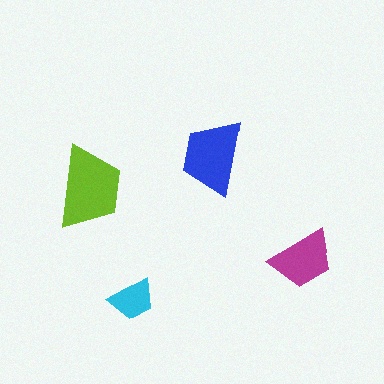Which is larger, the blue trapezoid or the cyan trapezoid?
The blue one.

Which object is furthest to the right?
The magenta trapezoid is rightmost.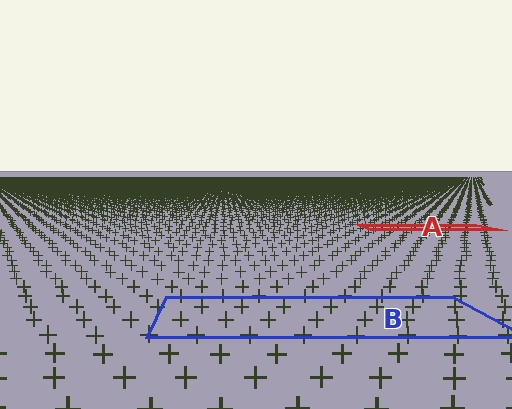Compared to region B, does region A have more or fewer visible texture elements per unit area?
Region A has more texture elements per unit area — they are packed more densely because it is farther away.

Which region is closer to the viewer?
Region B is closer. The texture elements there are larger and more spread out.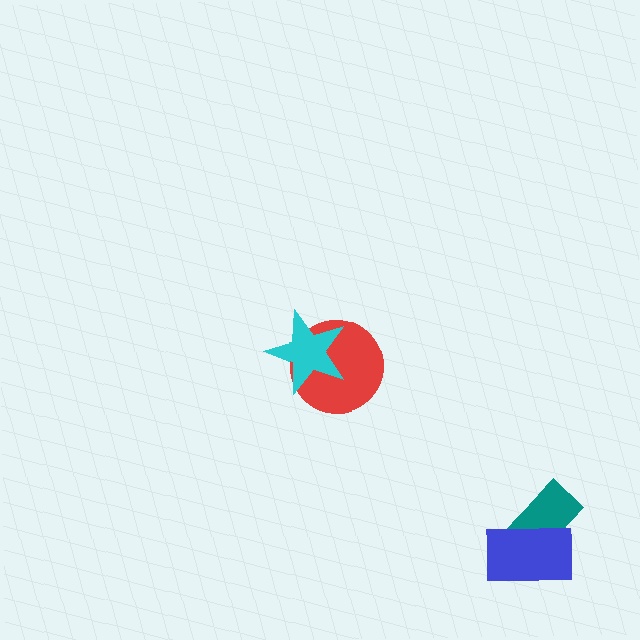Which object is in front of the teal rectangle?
The blue rectangle is in front of the teal rectangle.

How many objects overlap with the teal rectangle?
1 object overlaps with the teal rectangle.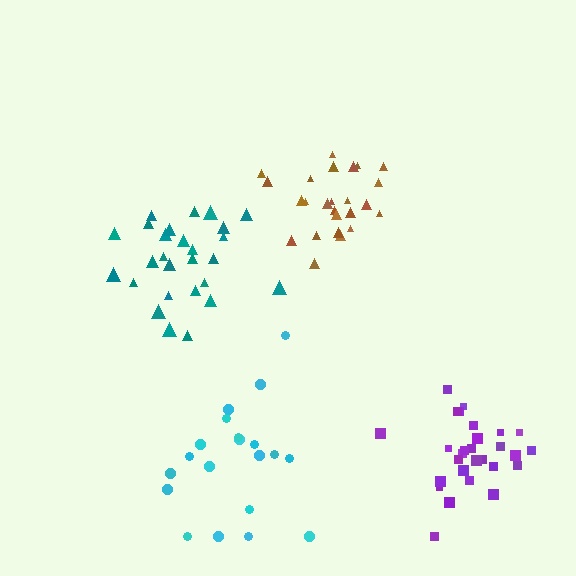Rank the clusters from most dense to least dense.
purple, brown, teal, cyan.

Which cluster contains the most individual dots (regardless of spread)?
Purple (28).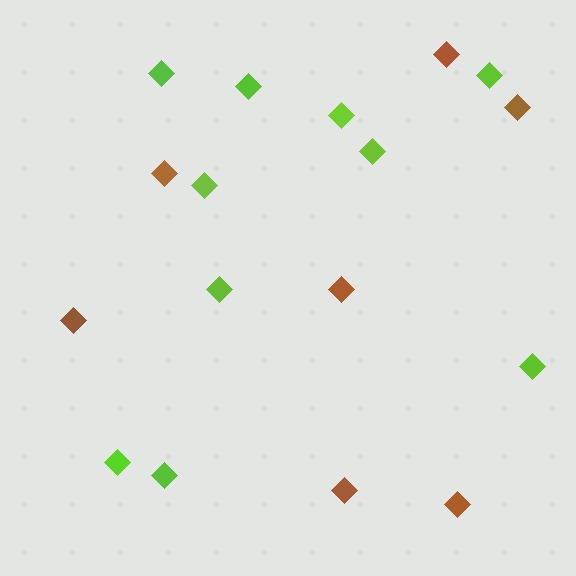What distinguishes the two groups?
There are 2 groups: one group of brown diamonds (7) and one group of lime diamonds (10).